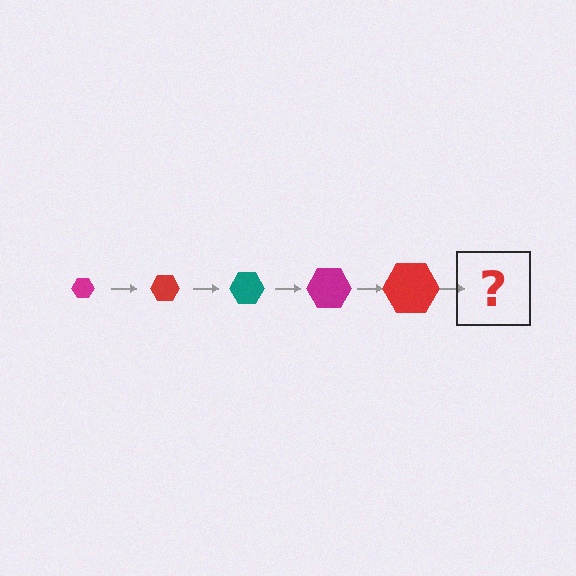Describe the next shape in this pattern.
It should be a teal hexagon, larger than the previous one.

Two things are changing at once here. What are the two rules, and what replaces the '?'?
The two rules are that the hexagon grows larger each step and the color cycles through magenta, red, and teal. The '?' should be a teal hexagon, larger than the previous one.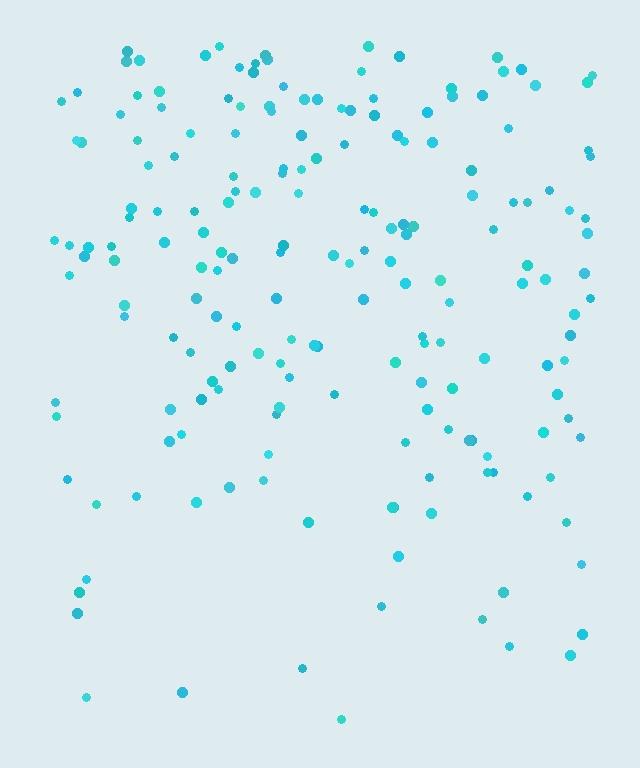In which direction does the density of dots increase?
From bottom to top, with the top side densest.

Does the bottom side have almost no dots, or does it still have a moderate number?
Still a moderate number, just noticeably fewer than the top.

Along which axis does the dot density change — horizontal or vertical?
Vertical.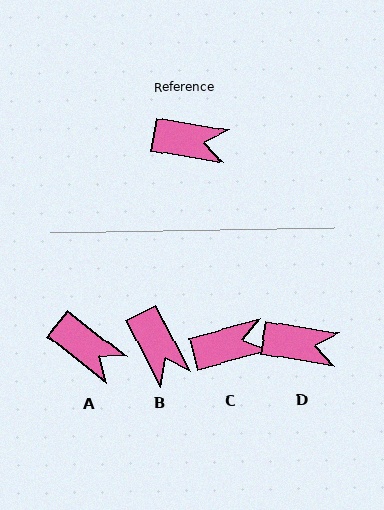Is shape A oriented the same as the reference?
No, it is off by about 29 degrees.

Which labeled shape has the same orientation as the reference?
D.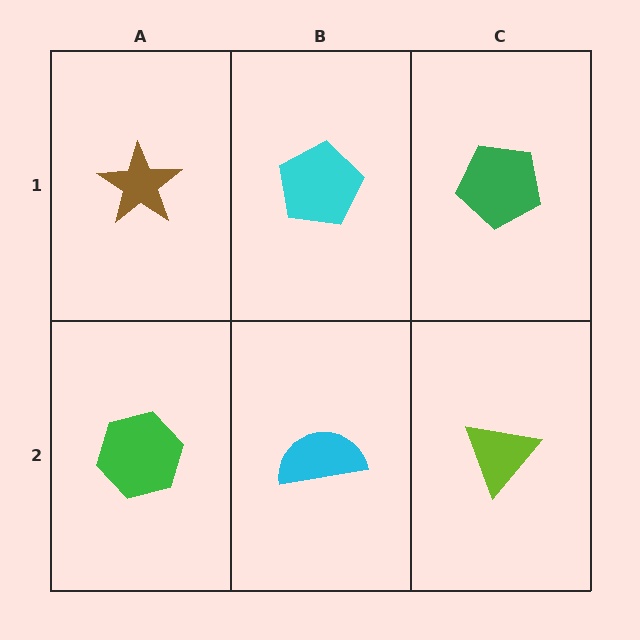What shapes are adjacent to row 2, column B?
A cyan pentagon (row 1, column B), a green hexagon (row 2, column A), a lime triangle (row 2, column C).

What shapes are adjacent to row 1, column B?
A cyan semicircle (row 2, column B), a brown star (row 1, column A), a green pentagon (row 1, column C).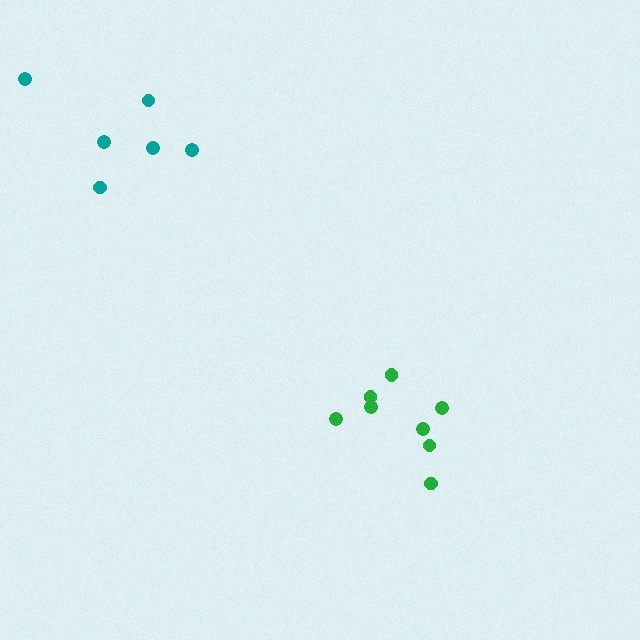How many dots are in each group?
Group 1: 8 dots, Group 2: 6 dots (14 total).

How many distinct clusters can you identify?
There are 2 distinct clusters.